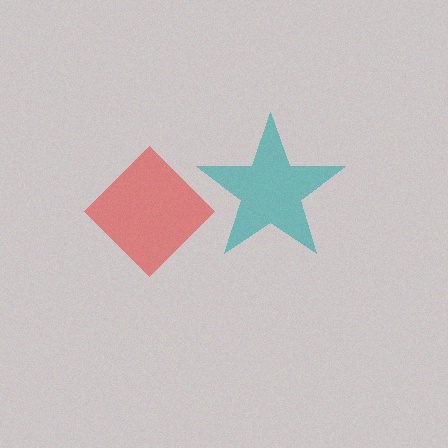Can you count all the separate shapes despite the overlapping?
Yes, there are 2 separate shapes.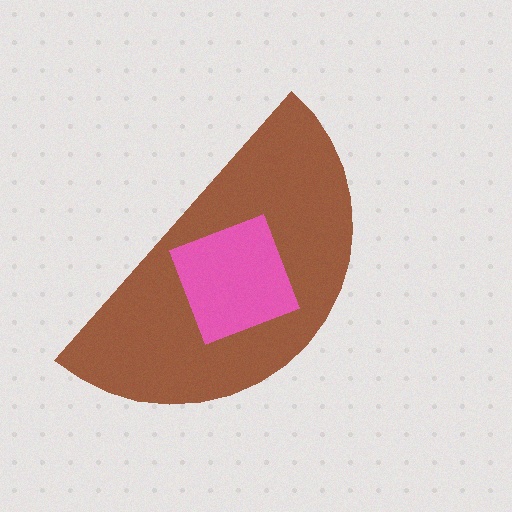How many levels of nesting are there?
2.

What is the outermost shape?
The brown semicircle.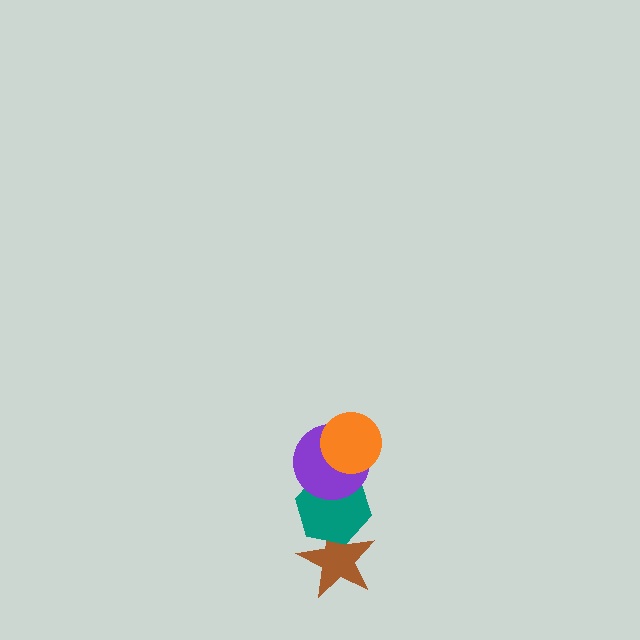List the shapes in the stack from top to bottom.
From top to bottom: the orange circle, the purple circle, the teal hexagon, the brown star.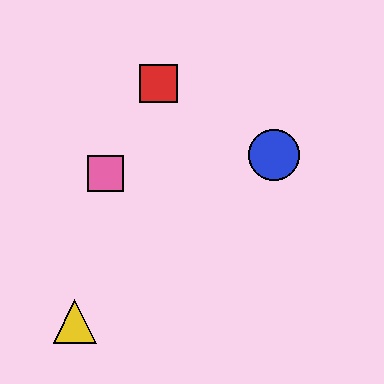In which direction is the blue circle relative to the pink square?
The blue circle is to the right of the pink square.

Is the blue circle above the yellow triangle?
Yes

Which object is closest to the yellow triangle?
The pink square is closest to the yellow triangle.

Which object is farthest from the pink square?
The blue circle is farthest from the pink square.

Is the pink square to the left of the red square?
Yes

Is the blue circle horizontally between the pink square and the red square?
No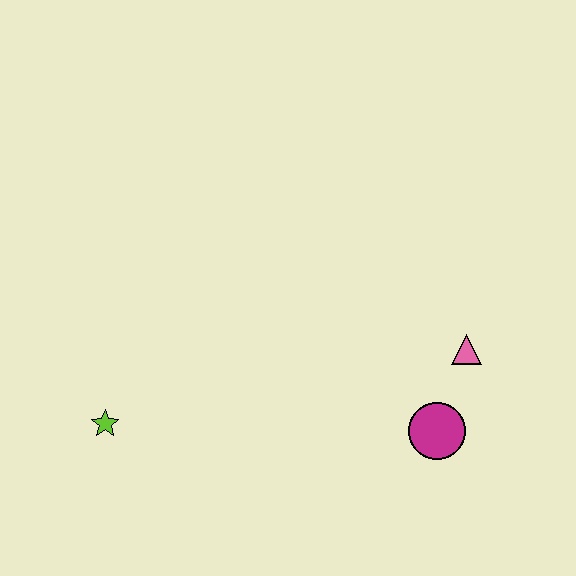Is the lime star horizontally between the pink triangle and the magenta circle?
No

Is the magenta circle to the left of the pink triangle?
Yes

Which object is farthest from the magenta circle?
The lime star is farthest from the magenta circle.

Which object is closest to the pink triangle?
The magenta circle is closest to the pink triangle.